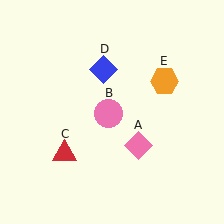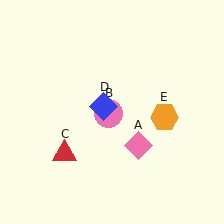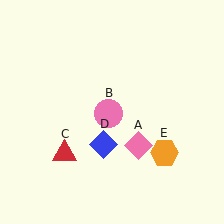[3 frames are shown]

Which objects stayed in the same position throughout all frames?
Pink diamond (object A) and pink circle (object B) and red triangle (object C) remained stationary.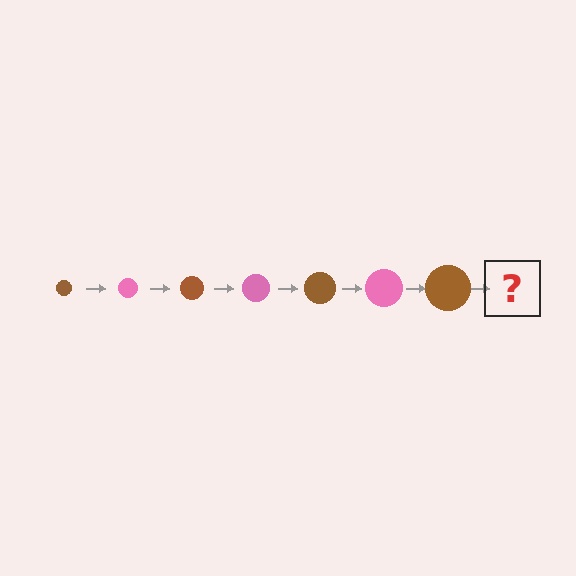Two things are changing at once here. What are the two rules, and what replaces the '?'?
The two rules are that the circle grows larger each step and the color cycles through brown and pink. The '?' should be a pink circle, larger than the previous one.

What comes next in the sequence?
The next element should be a pink circle, larger than the previous one.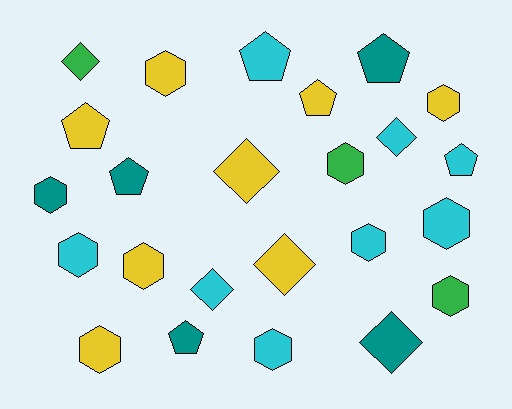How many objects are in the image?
There are 24 objects.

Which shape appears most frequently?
Hexagon, with 11 objects.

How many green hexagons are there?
There are 2 green hexagons.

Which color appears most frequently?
Yellow, with 8 objects.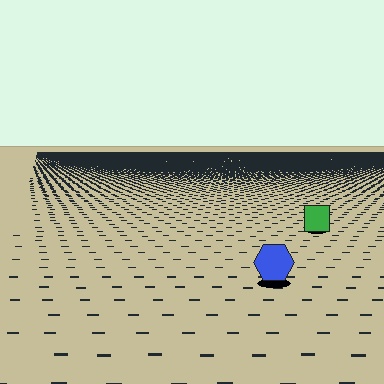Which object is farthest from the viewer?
The green square is farthest from the viewer. It appears smaller and the ground texture around it is denser.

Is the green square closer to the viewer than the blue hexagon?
No. The blue hexagon is closer — you can tell from the texture gradient: the ground texture is coarser near it.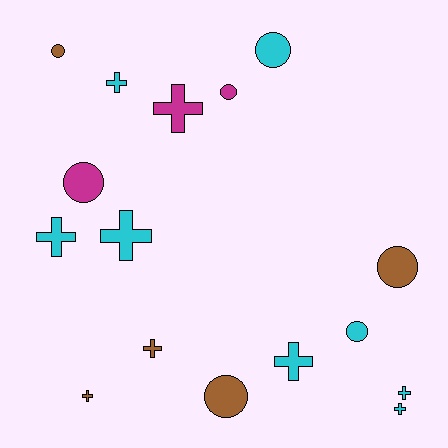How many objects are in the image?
There are 16 objects.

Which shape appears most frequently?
Cross, with 9 objects.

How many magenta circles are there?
There are 2 magenta circles.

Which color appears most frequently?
Cyan, with 8 objects.